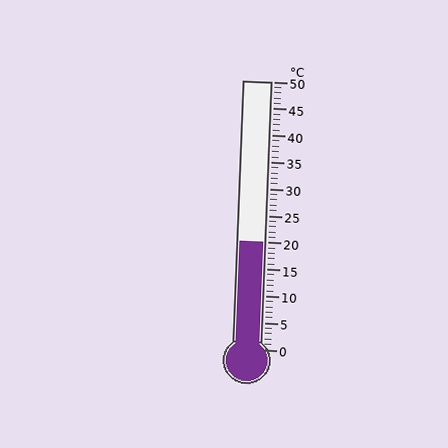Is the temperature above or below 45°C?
The temperature is below 45°C.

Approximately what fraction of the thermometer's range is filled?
The thermometer is filled to approximately 40% of its range.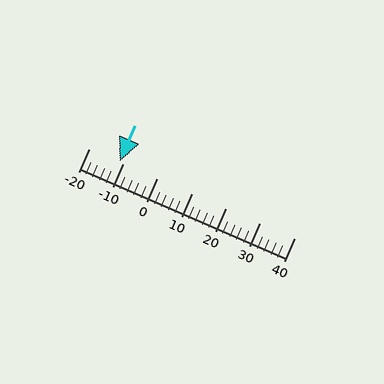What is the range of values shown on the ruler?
The ruler shows values from -20 to 40.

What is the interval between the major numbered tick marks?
The major tick marks are spaced 10 units apart.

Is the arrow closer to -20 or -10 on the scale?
The arrow is closer to -10.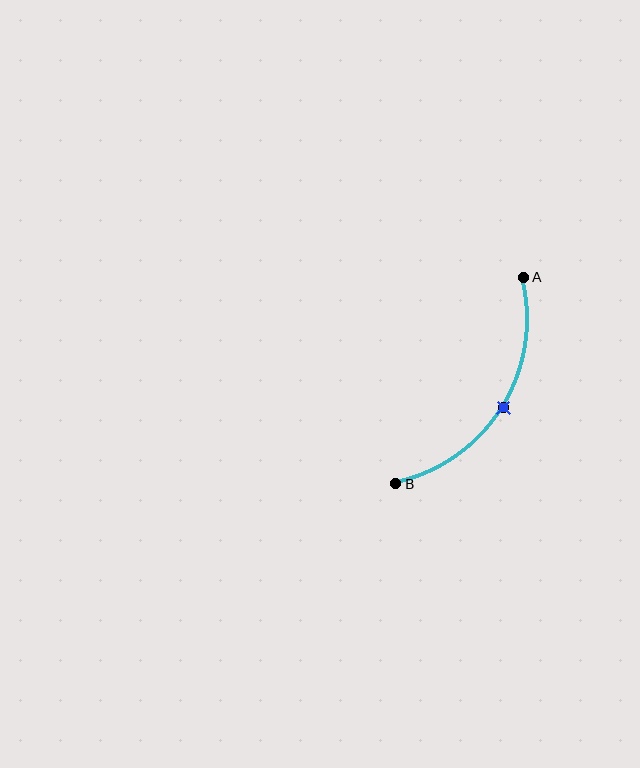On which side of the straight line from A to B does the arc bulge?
The arc bulges to the right of the straight line connecting A and B.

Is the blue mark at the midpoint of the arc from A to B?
Yes. The blue mark lies on the arc at equal arc-length from both A and B — it is the arc midpoint.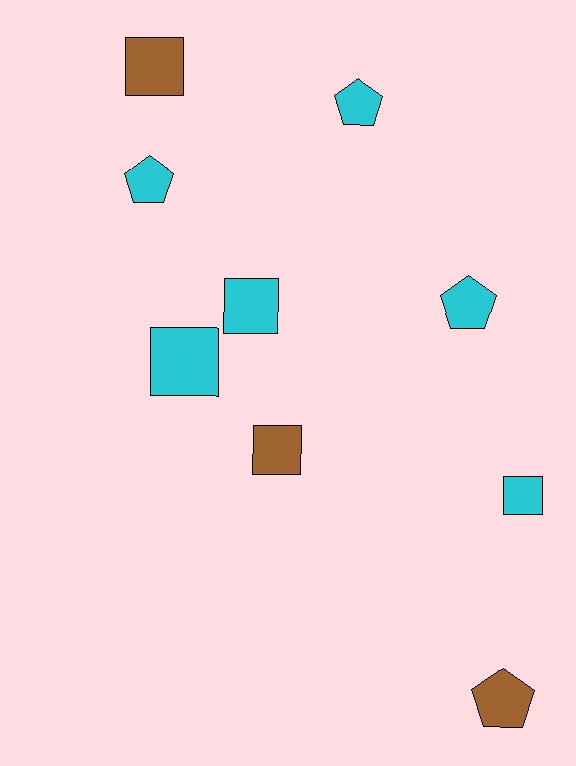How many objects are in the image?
There are 9 objects.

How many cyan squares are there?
There are 3 cyan squares.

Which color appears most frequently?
Cyan, with 6 objects.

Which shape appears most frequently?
Square, with 5 objects.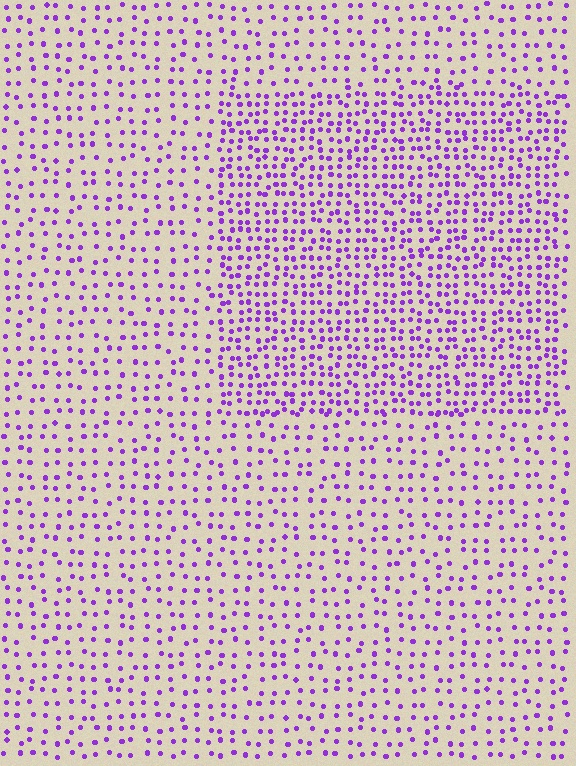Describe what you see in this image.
The image contains small purple elements arranged at two different densities. A rectangle-shaped region is visible where the elements are more densely packed than the surrounding area.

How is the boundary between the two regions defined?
The boundary is defined by a change in element density (approximately 2.0x ratio). All elements are the same color, size, and shape.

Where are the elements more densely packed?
The elements are more densely packed inside the rectangle boundary.